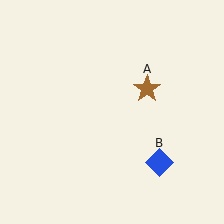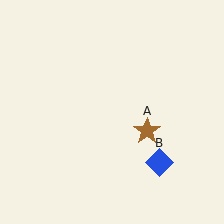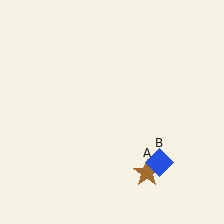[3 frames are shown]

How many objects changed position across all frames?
1 object changed position: brown star (object A).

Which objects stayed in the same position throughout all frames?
Blue diamond (object B) remained stationary.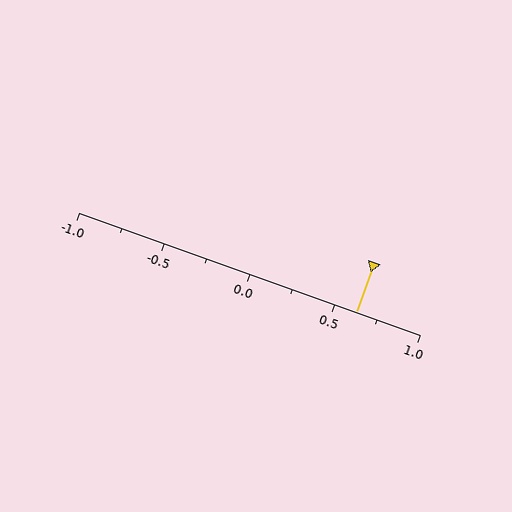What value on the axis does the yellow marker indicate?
The marker indicates approximately 0.62.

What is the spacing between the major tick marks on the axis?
The major ticks are spaced 0.5 apart.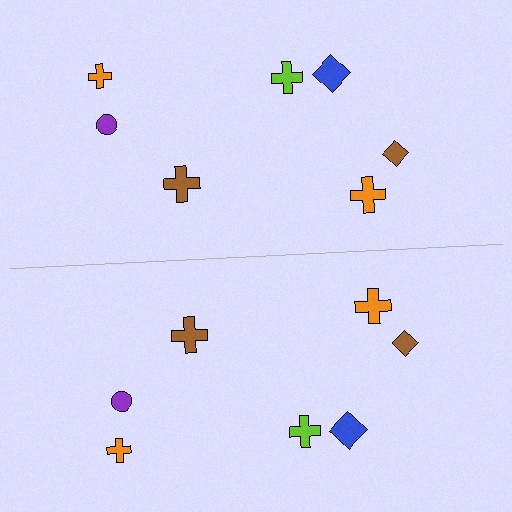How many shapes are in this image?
There are 14 shapes in this image.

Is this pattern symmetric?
Yes, this pattern has bilateral (reflection) symmetry.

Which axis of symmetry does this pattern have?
The pattern has a horizontal axis of symmetry running through the center of the image.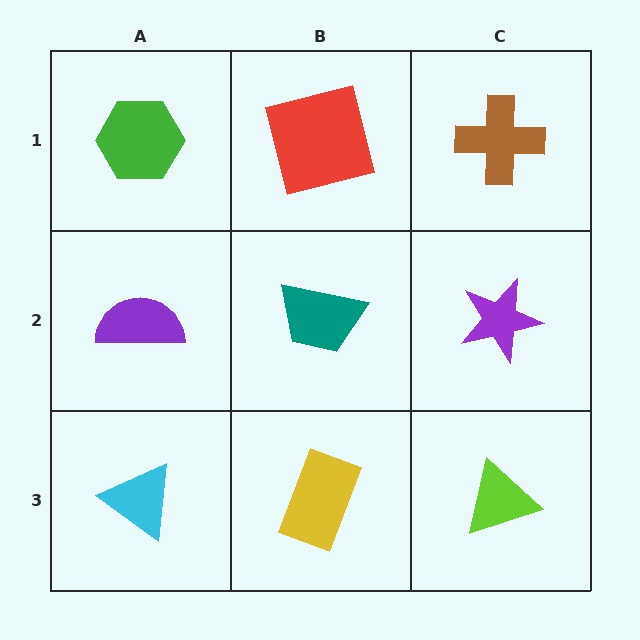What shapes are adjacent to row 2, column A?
A green hexagon (row 1, column A), a cyan triangle (row 3, column A), a teal trapezoid (row 2, column B).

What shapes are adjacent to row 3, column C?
A purple star (row 2, column C), a yellow rectangle (row 3, column B).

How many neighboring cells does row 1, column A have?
2.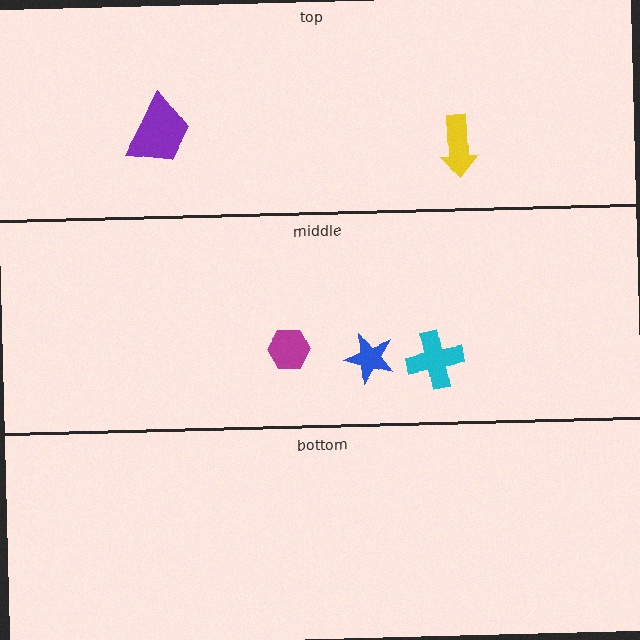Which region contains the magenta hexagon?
The middle region.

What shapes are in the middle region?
The magenta hexagon, the blue star, the cyan cross.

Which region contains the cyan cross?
The middle region.